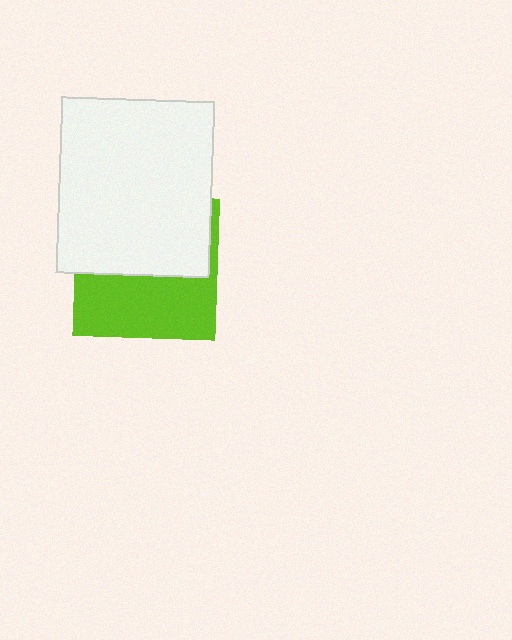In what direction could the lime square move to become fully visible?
The lime square could move down. That would shift it out from behind the white rectangle entirely.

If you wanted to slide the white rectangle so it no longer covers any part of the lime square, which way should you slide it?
Slide it up — that is the most direct way to separate the two shapes.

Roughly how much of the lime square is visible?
About half of it is visible (roughly 47%).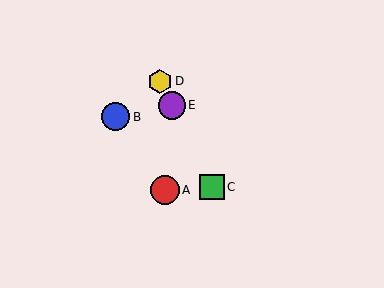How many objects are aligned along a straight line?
3 objects (C, D, E) are aligned along a straight line.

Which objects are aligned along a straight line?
Objects C, D, E are aligned along a straight line.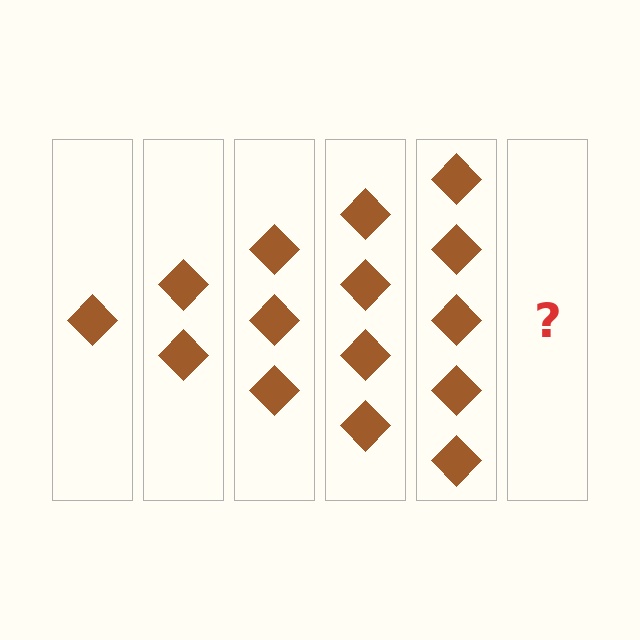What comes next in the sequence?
The next element should be 6 diamonds.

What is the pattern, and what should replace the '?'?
The pattern is that each step adds one more diamond. The '?' should be 6 diamonds.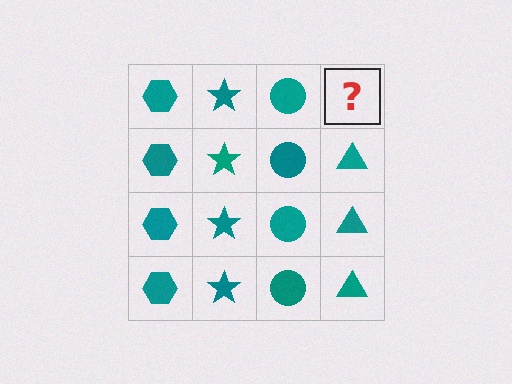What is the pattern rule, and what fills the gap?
The rule is that each column has a consistent shape. The gap should be filled with a teal triangle.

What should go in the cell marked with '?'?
The missing cell should contain a teal triangle.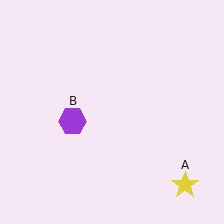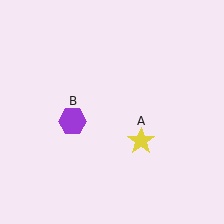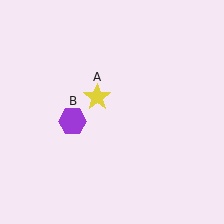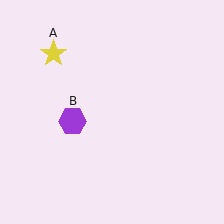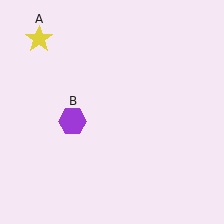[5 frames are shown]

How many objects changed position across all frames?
1 object changed position: yellow star (object A).